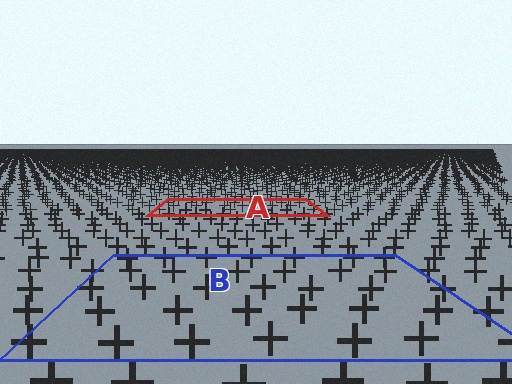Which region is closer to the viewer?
Region B is closer. The texture elements there are larger and more spread out.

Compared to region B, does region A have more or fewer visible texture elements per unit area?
Region A has more texture elements per unit area — they are packed more densely because it is farther away.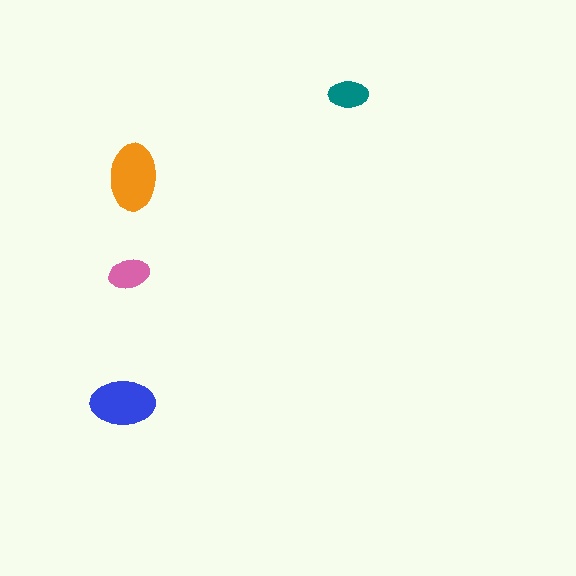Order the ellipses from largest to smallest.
the orange one, the blue one, the pink one, the teal one.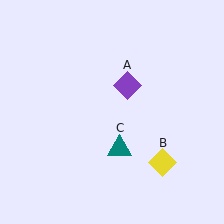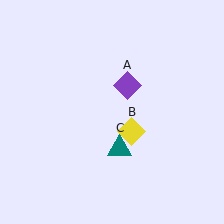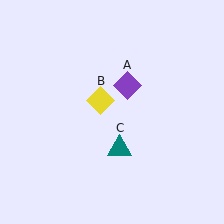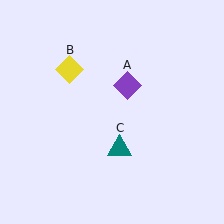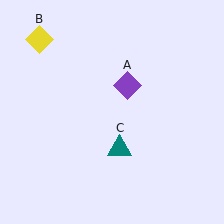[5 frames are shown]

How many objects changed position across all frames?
1 object changed position: yellow diamond (object B).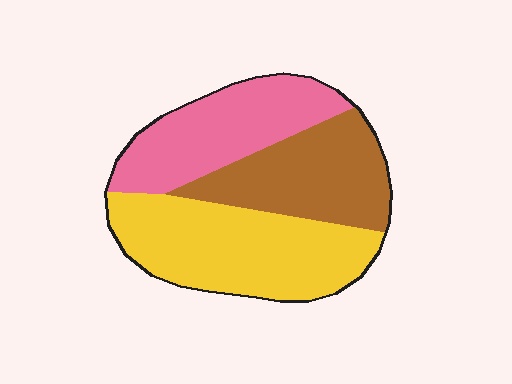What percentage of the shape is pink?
Pink takes up about one third (1/3) of the shape.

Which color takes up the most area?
Yellow, at roughly 40%.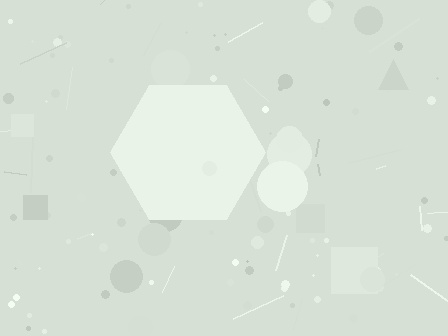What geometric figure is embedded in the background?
A hexagon is embedded in the background.